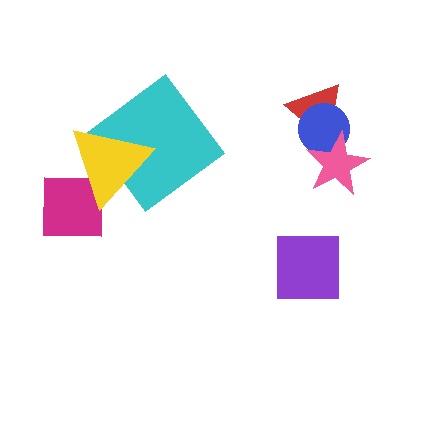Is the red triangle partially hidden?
Yes, it is partially covered by another shape.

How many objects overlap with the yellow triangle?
2 objects overlap with the yellow triangle.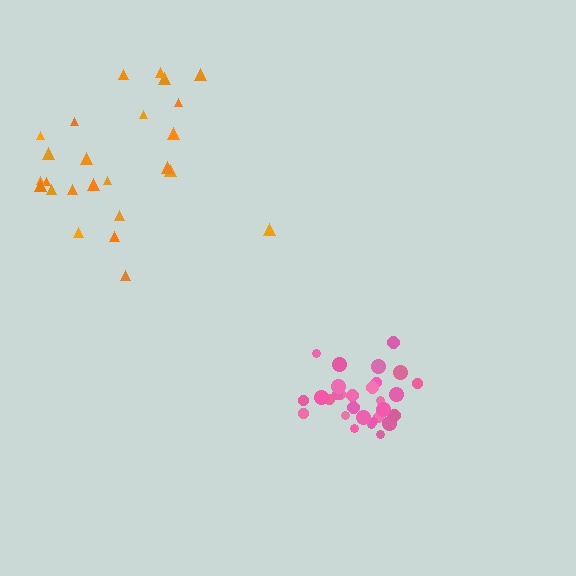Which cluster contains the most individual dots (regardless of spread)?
Pink (29).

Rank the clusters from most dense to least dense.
pink, orange.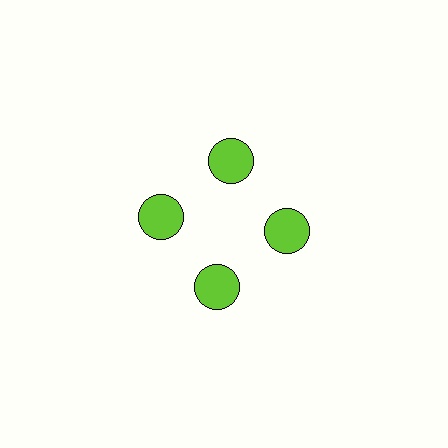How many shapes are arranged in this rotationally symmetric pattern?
There are 4 shapes, arranged in 4 groups of 1.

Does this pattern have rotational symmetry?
Yes, this pattern has 4-fold rotational symmetry. It looks the same after rotating 90 degrees around the center.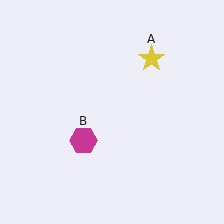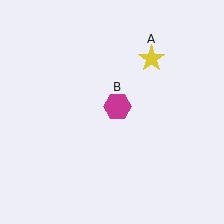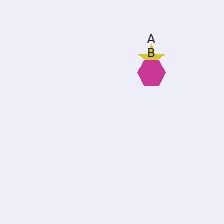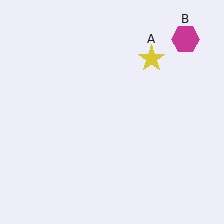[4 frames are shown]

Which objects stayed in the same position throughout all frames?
Yellow star (object A) remained stationary.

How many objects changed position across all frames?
1 object changed position: magenta hexagon (object B).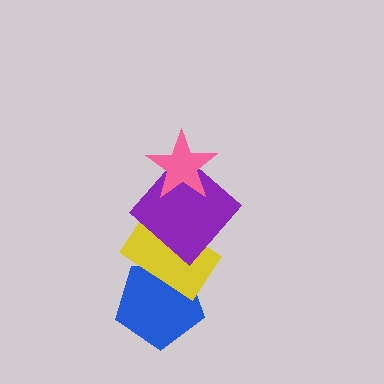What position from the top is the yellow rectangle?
The yellow rectangle is 3rd from the top.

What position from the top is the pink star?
The pink star is 1st from the top.